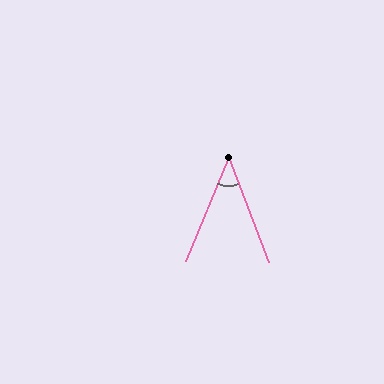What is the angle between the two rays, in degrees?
Approximately 44 degrees.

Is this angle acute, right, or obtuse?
It is acute.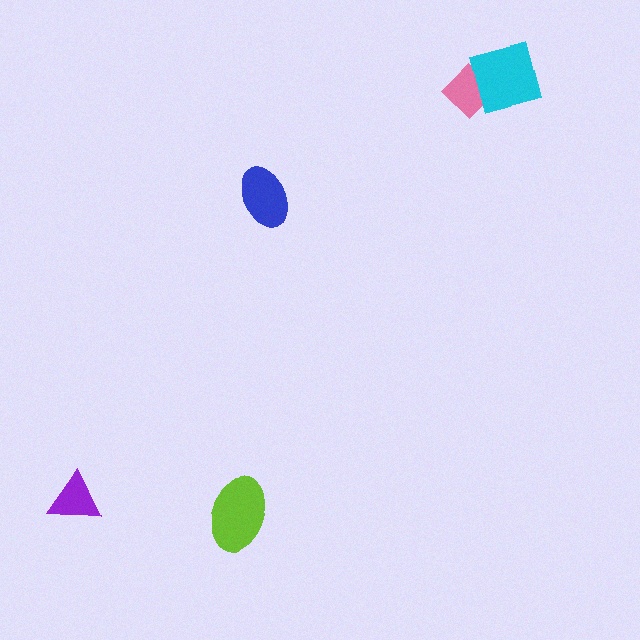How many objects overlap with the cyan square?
1 object overlaps with the cyan square.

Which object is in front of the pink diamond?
The cyan square is in front of the pink diamond.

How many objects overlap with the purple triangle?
0 objects overlap with the purple triangle.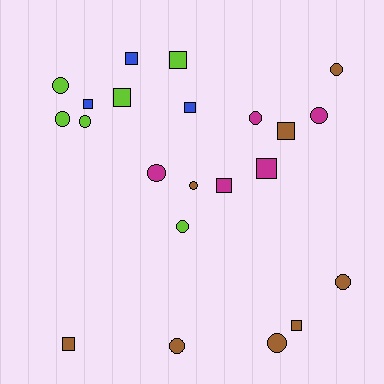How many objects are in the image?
There are 22 objects.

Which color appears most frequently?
Brown, with 8 objects.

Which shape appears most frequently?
Circle, with 12 objects.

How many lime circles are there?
There are 4 lime circles.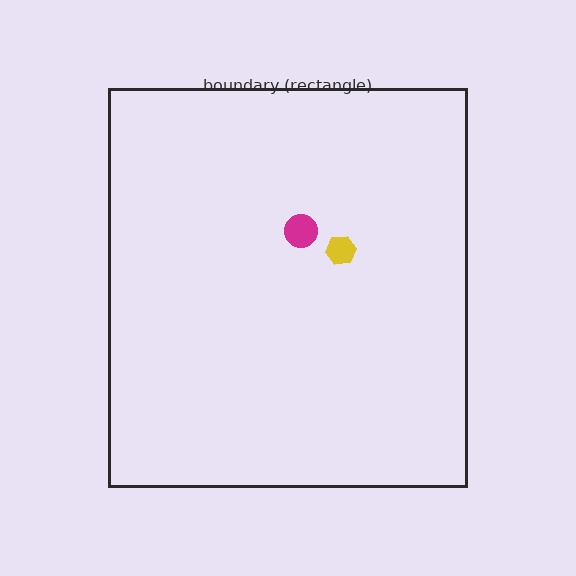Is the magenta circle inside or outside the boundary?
Inside.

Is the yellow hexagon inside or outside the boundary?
Inside.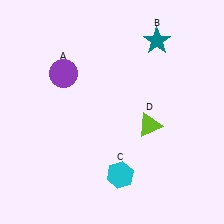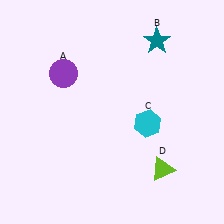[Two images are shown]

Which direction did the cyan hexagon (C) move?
The cyan hexagon (C) moved up.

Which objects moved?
The objects that moved are: the cyan hexagon (C), the lime triangle (D).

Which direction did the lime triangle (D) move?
The lime triangle (D) moved down.